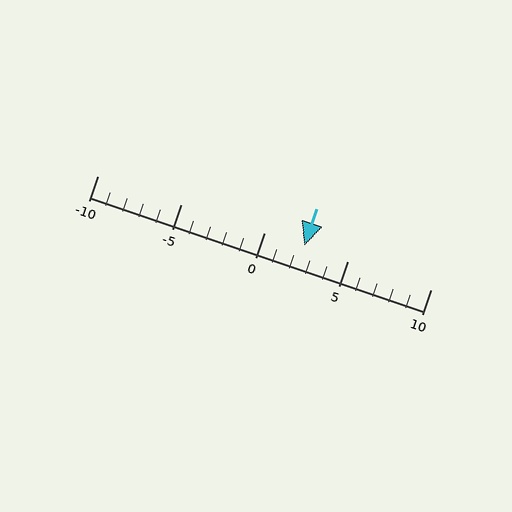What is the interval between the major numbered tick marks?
The major tick marks are spaced 5 units apart.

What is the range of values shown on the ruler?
The ruler shows values from -10 to 10.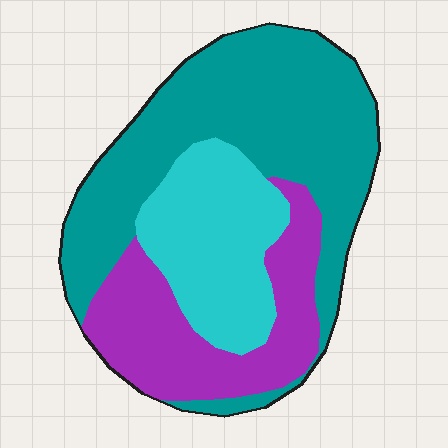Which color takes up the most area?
Teal, at roughly 50%.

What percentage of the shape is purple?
Purple takes up between a sixth and a third of the shape.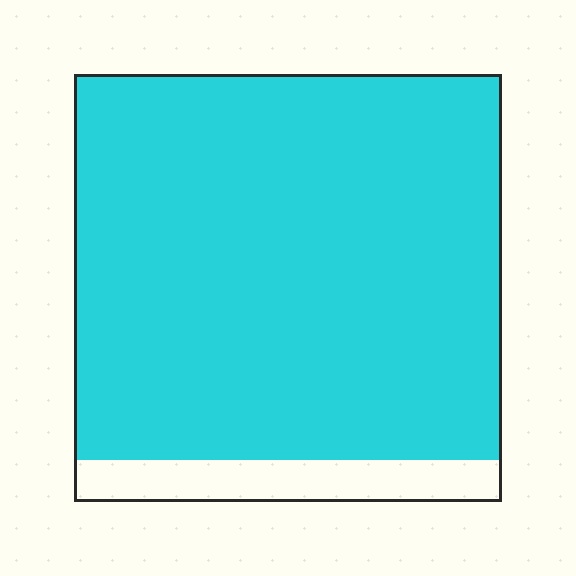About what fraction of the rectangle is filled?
About nine tenths (9/10).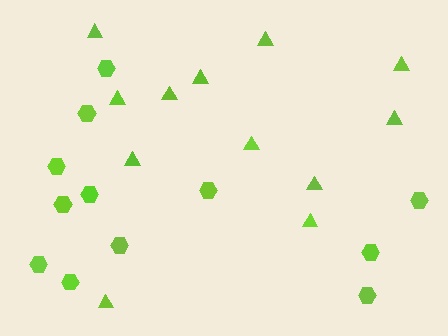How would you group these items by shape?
There are 2 groups: one group of triangles (12) and one group of hexagons (12).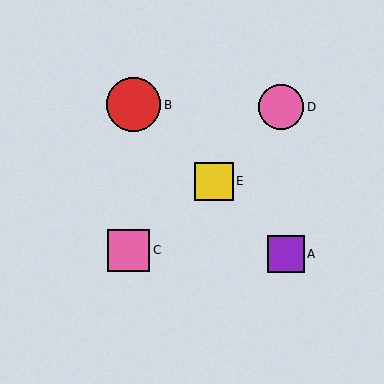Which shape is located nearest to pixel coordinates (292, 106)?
The pink circle (labeled D) at (280, 106) is nearest to that location.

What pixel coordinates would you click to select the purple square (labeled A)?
Click at (286, 253) to select the purple square A.